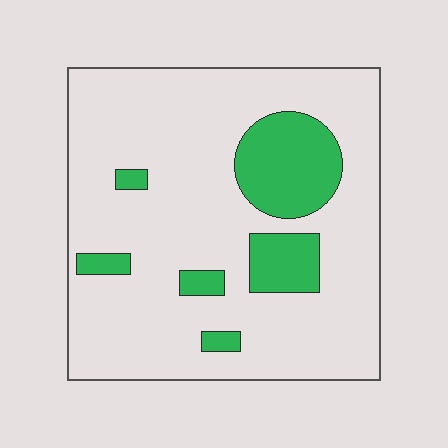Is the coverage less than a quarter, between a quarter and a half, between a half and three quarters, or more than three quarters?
Less than a quarter.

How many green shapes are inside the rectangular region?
6.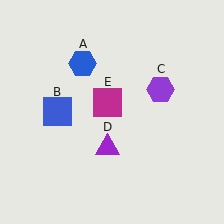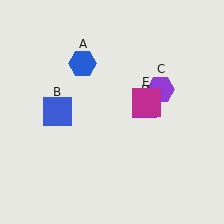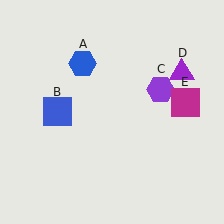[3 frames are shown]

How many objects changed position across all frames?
2 objects changed position: purple triangle (object D), magenta square (object E).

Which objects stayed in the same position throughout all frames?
Blue hexagon (object A) and blue square (object B) and purple hexagon (object C) remained stationary.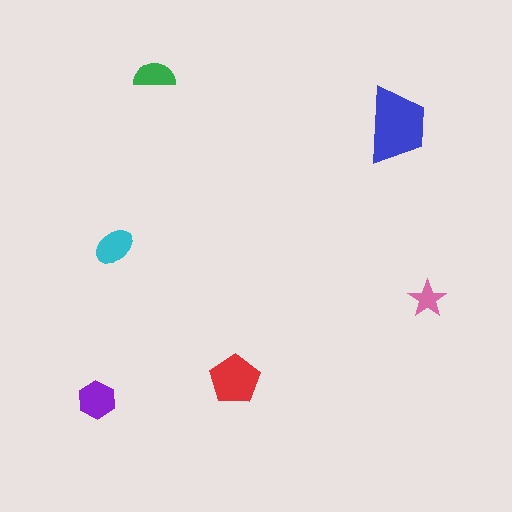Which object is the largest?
The blue trapezoid.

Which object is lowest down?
The purple hexagon is bottommost.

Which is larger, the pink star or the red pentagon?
The red pentagon.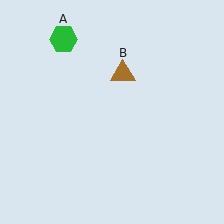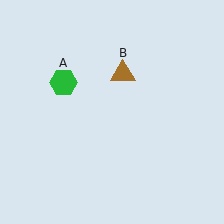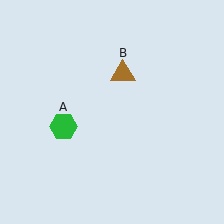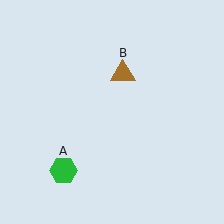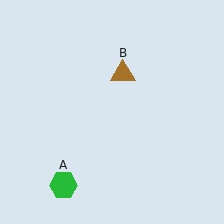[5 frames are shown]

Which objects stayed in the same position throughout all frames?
Brown triangle (object B) remained stationary.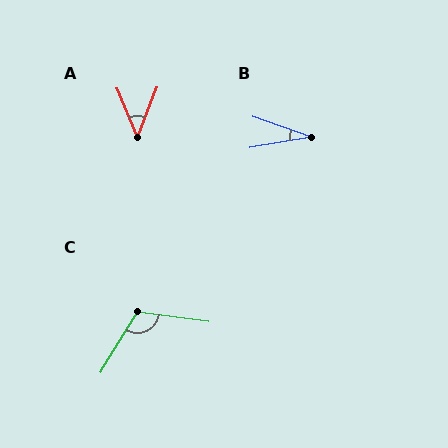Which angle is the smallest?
B, at approximately 28 degrees.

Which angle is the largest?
C, at approximately 114 degrees.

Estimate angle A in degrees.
Approximately 44 degrees.